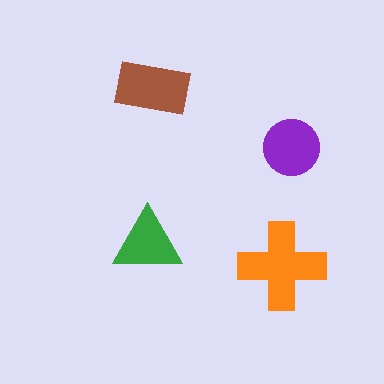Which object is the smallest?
The green triangle.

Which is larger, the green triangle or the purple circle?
The purple circle.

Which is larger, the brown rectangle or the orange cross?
The orange cross.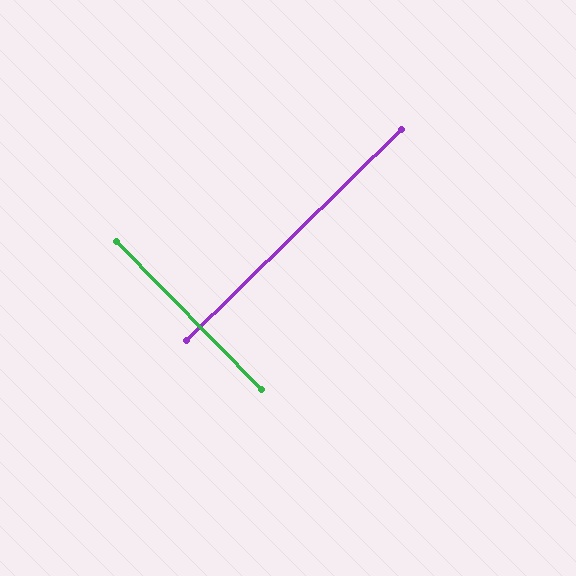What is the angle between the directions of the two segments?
Approximately 90 degrees.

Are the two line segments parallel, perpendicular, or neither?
Perpendicular — they meet at approximately 90°.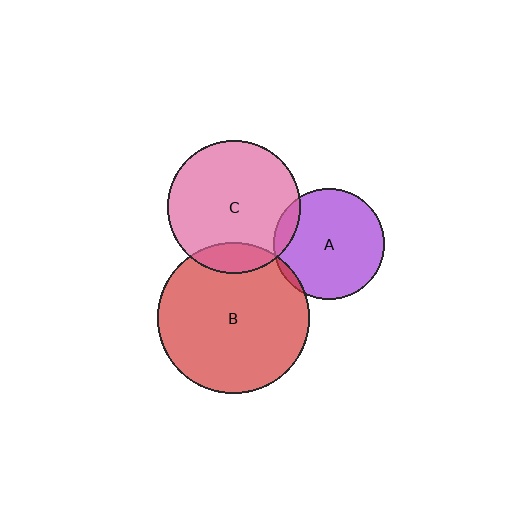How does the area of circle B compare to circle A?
Approximately 1.9 times.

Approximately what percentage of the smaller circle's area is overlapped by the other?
Approximately 5%.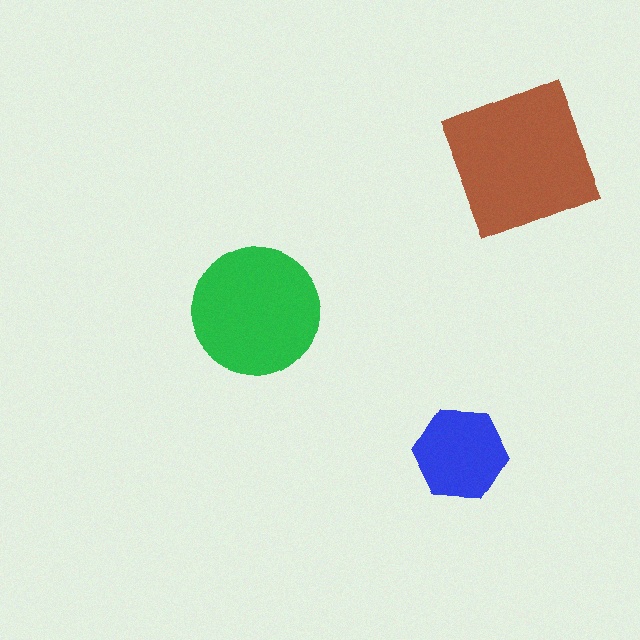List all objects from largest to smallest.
The brown square, the green circle, the blue hexagon.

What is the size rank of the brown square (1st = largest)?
1st.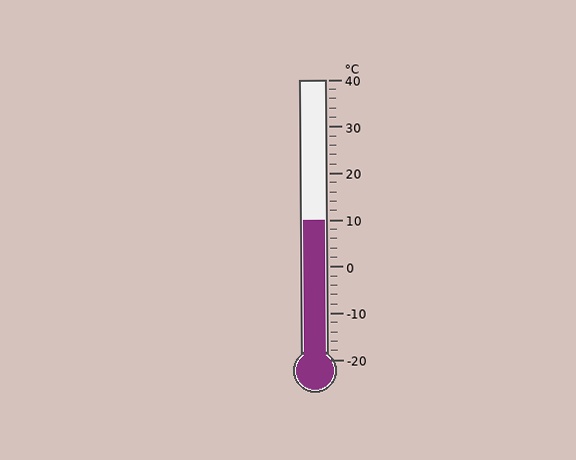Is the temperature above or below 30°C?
The temperature is below 30°C.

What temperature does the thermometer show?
The thermometer shows approximately 10°C.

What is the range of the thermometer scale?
The thermometer scale ranges from -20°C to 40°C.